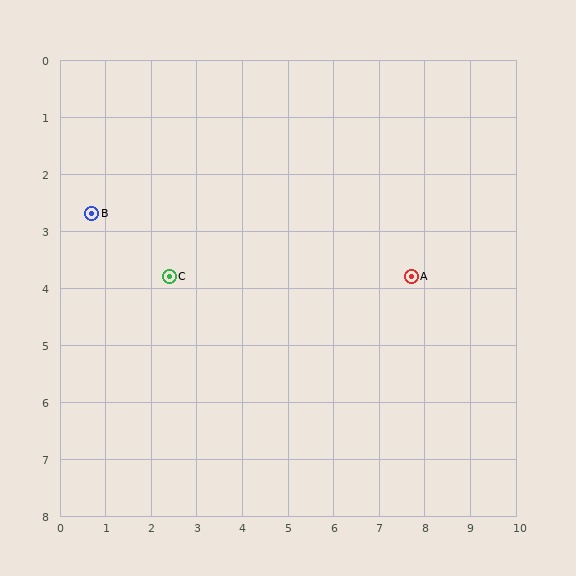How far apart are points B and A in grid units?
Points B and A are about 7.1 grid units apart.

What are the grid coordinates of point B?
Point B is at approximately (0.7, 2.7).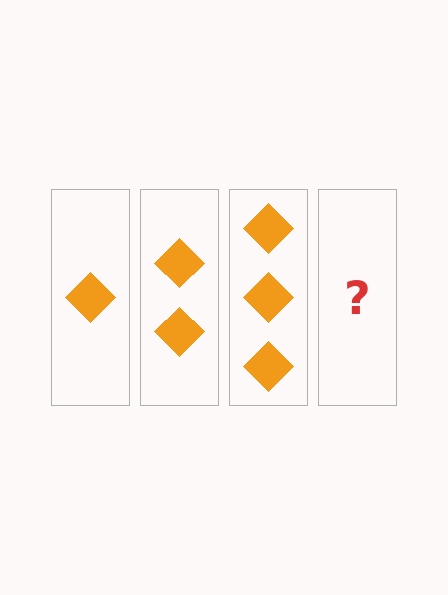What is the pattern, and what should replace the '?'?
The pattern is that each step adds one more diamond. The '?' should be 4 diamonds.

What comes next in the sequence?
The next element should be 4 diamonds.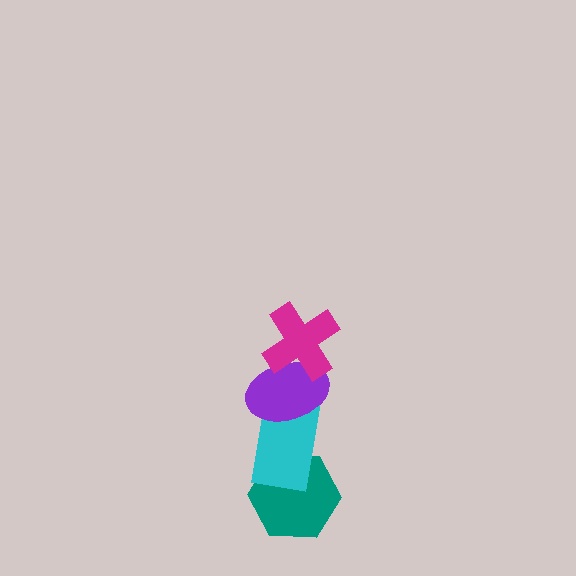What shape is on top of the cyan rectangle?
The purple ellipse is on top of the cyan rectangle.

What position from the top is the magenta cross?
The magenta cross is 1st from the top.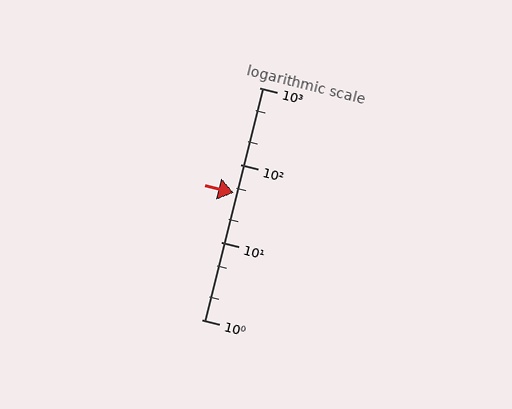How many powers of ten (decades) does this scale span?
The scale spans 3 decades, from 1 to 1000.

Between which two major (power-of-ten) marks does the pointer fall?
The pointer is between 10 and 100.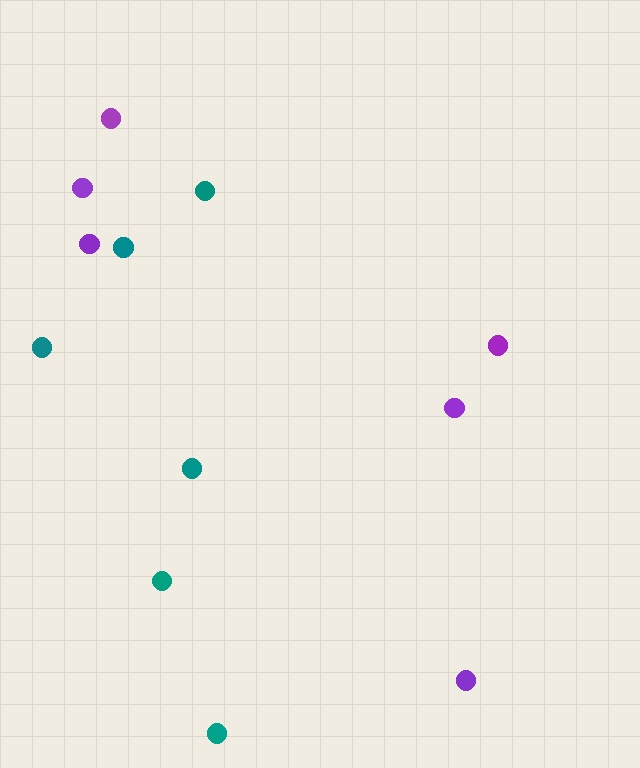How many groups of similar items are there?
There are 2 groups: one group of teal circles (6) and one group of purple circles (6).